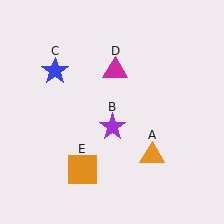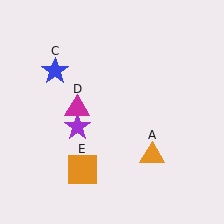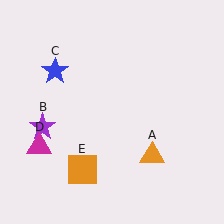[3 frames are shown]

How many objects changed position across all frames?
2 objects changed position: purple star (object B), magenta triangle (object D).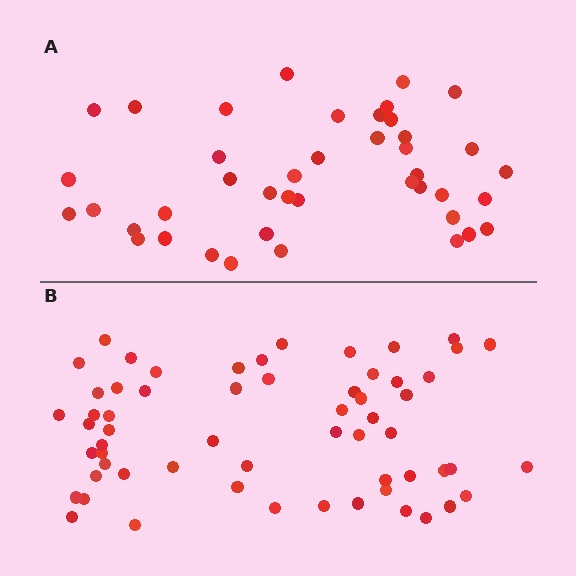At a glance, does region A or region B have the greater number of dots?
Region B (the bottom region) has more dots.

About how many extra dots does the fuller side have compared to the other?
Region B has approximately 20 more dots than region A.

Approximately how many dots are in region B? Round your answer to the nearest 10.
About 60 dots.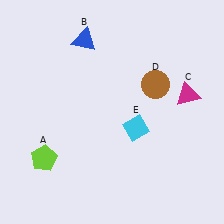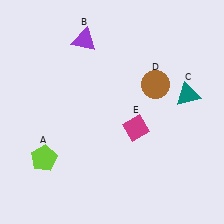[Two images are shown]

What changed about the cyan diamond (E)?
In Image 1, E is cyan. In Image 2, it changed to magenta.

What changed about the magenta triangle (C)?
In Image 1, C is magenta. In Image 2, it changed to teal.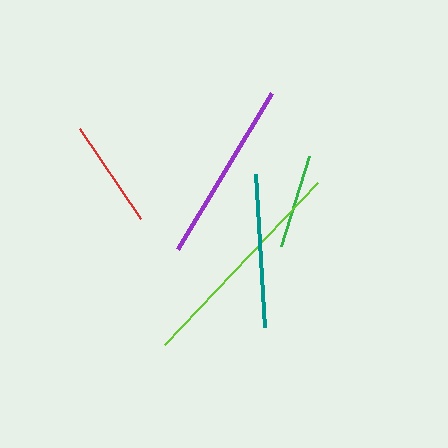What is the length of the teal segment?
The teal segment is approximately 153 pixels long.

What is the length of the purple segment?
The purple segment is approximately 183 pixels long.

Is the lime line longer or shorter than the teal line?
The lime line is longer than the teal line.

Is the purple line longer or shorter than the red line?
The purple line is longer than the red line.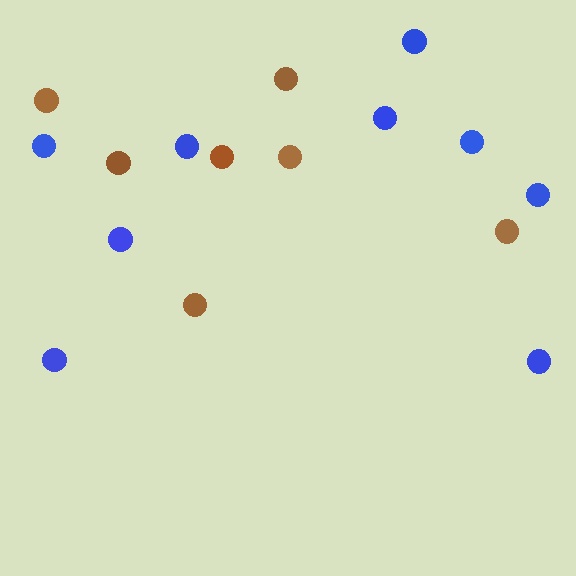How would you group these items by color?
There are 2 groups: one group of blue circles (9) and one group of brown circles (7).